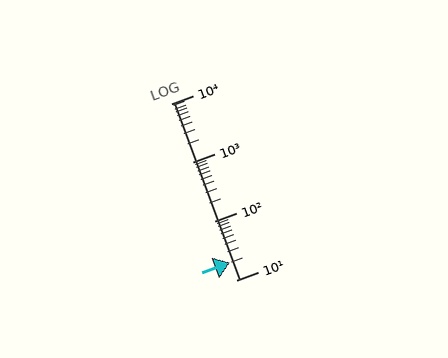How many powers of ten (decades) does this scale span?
The scale spans 3 decades, from 10 to 10000.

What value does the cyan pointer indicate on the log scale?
The pointer indicates approximately 20.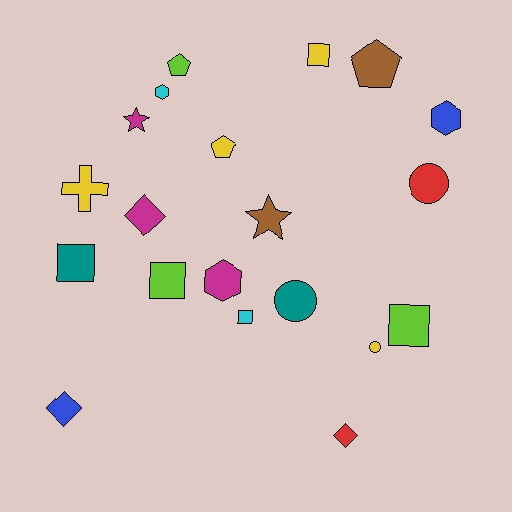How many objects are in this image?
There are 20 objects.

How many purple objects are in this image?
There are no purple objects.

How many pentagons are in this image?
There are 3 pentagons.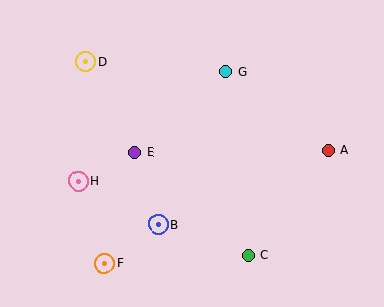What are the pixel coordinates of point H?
Point H is at (78, 181).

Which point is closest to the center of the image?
Point E at (135, 152) is closest to the center.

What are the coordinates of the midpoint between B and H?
The midpoint between B and H is at (118, 203).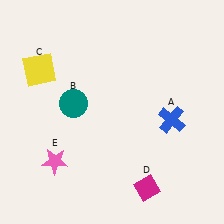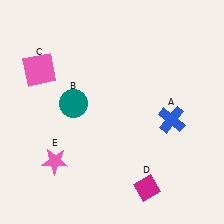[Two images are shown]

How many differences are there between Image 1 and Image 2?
There is 1 difference between the two images.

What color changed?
The square (C) changed from yellow in Image 1 to pink in Image 2.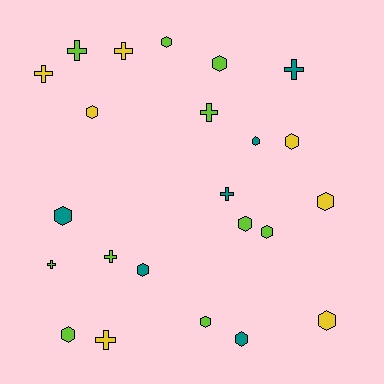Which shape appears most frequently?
Hexagon, with 14 objects.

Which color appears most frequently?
Lime, with 10 objects.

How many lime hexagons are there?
There are 6 lime hexagons.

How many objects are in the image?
There are 23 objects.